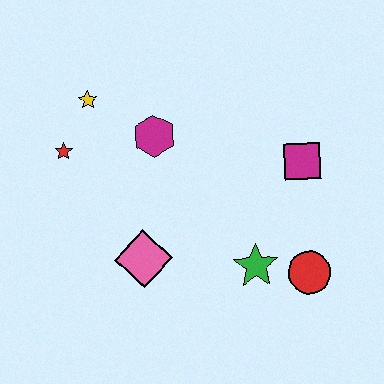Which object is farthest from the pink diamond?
The magenta square is farthest from the pink diamond.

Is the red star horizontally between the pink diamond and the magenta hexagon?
No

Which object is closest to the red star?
The yellow star is closest to the red star.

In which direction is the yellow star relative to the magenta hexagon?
The yellow star is to the left of the magenta hexagon.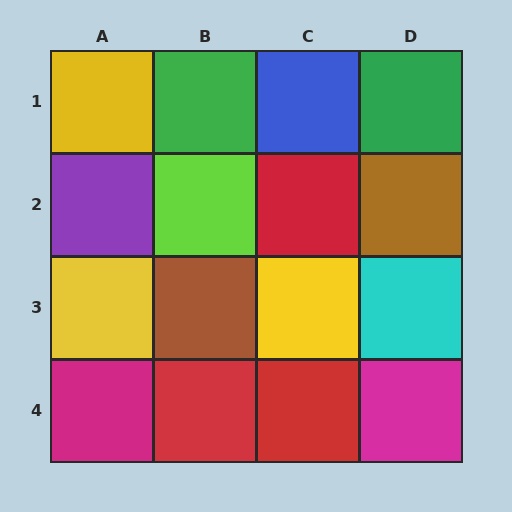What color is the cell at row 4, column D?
Magenta.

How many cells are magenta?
2 cells are magenta.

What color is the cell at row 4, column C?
Red.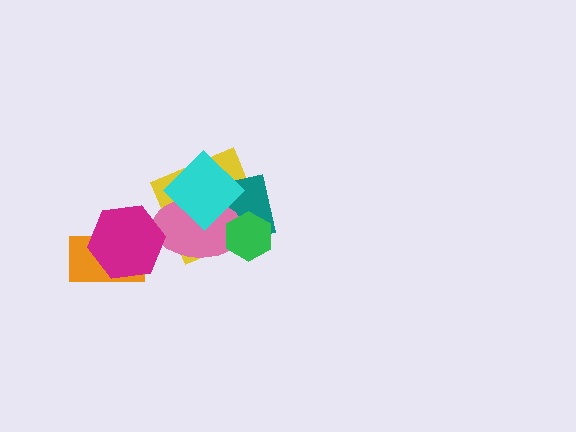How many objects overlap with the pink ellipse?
5 objects overlap with the pink ellipse.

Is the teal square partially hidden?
Yes, it is partially covered by another shape.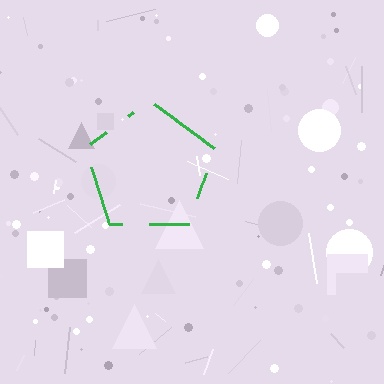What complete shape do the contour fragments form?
The contour fragments form a pentagon.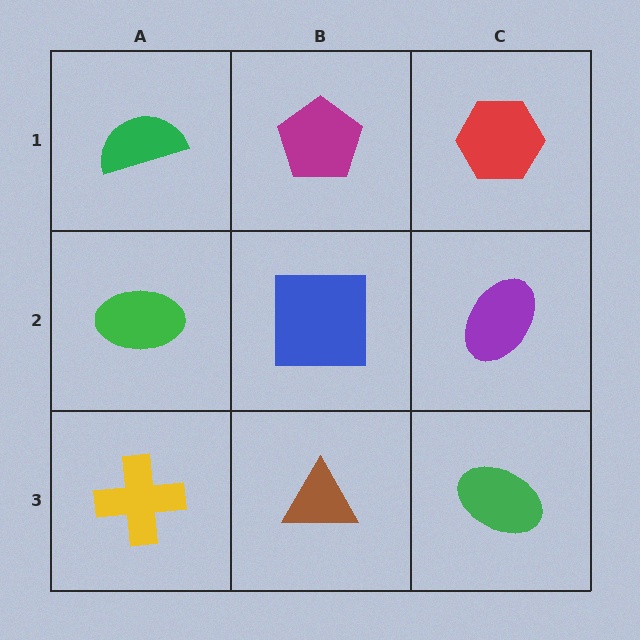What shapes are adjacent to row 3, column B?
A blue square (row 2, column B), a yellow cross (row 3, column A), a green ellipse (row 3, column C).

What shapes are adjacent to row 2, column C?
A red hexagon (row 1, column C), a green ellipse (row 3, column C), a blue square (row 2, column B).